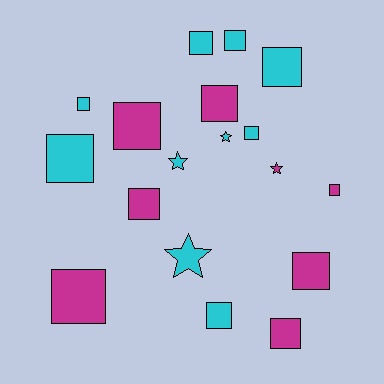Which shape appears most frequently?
Square, with 14 objects.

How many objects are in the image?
There are 18 objects.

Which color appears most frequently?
Cyan, with 10 objects.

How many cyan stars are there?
There are 3 cyan stars.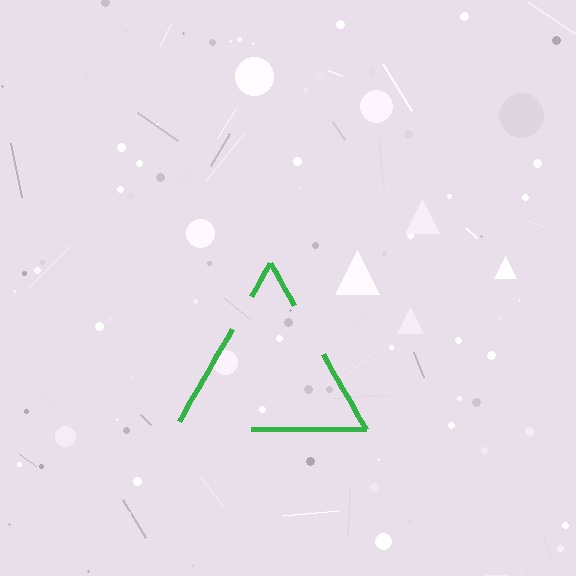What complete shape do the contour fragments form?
The contour fragments form a triangle.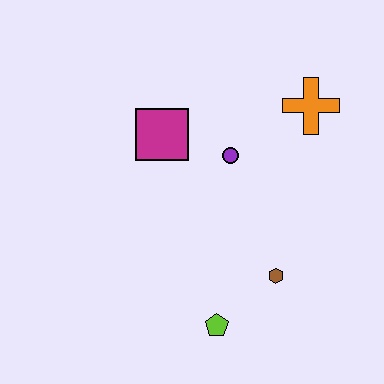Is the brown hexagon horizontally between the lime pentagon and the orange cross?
Yes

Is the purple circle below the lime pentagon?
No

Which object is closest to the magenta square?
The purple circle is closest to the magenta square.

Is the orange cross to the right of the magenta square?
Yes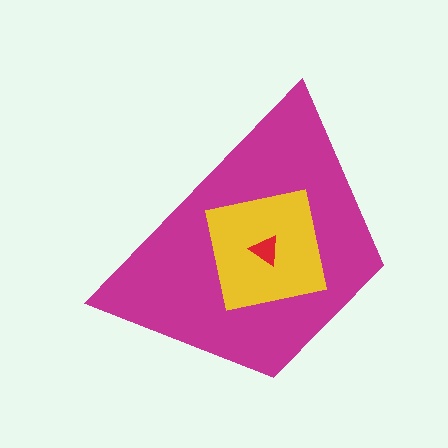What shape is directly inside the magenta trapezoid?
The yellow square.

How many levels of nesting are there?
3.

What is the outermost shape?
The magenta trapezoid.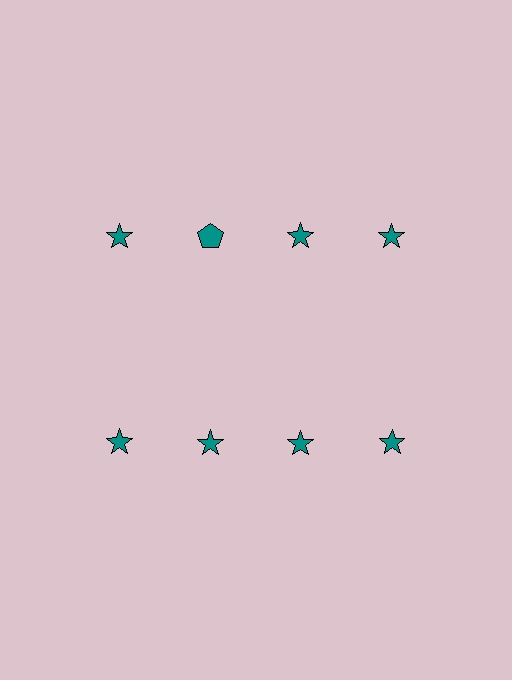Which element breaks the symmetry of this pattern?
The teal pentagon in the top row, second from left column breaks the symmetry. All other shapes are teal stars.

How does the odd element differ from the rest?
It has a different shape: pentagon instead of star.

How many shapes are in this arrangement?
There are 8 shapes arranged in a grid pattern.